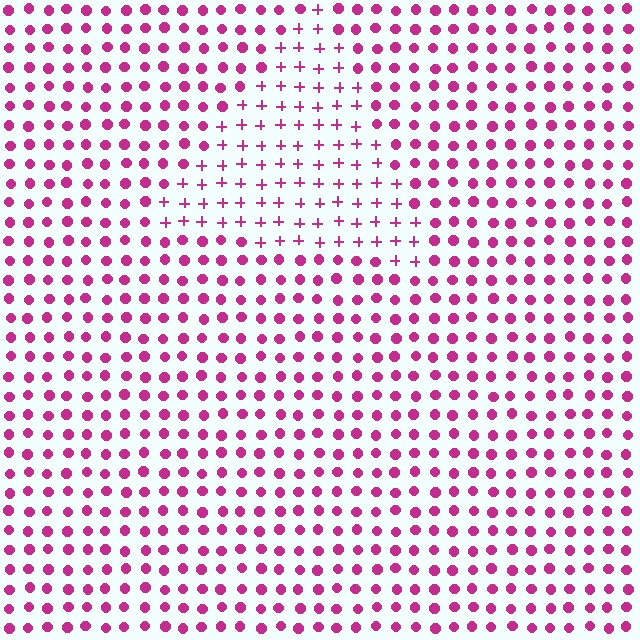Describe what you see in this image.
The image is filled with small magenta elements arranged in a uniform grid. A triangle-shaped region contains plus signs, while the surrounding area contains circles. The boundary is defined purely by the change in element shape.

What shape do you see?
I see a triangle.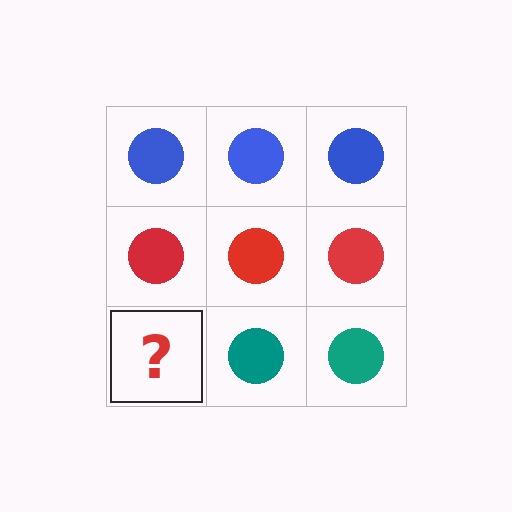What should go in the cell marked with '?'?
The missing cell should contain a teal circle.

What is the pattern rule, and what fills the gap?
The rule is that each row has a consistent color. The gap should be filled with a teal circle.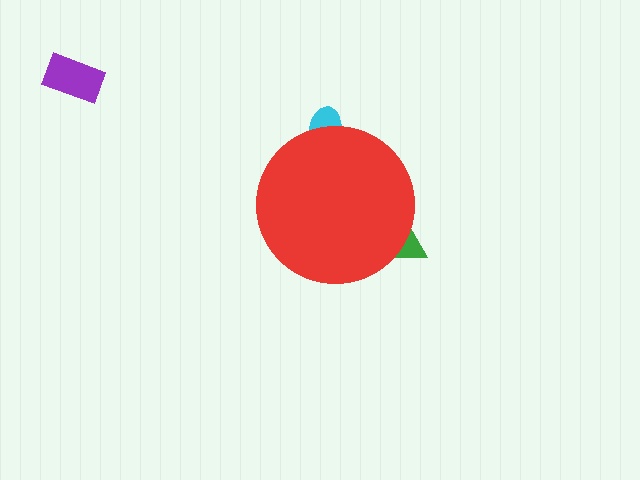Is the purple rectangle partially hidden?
No, the purple rectangle is fully visible.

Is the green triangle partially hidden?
Yes, the green triangle is partially hidden behind the red circle.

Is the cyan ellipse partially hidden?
Yes, the cyan ellipse is partially hidden behind the red circle.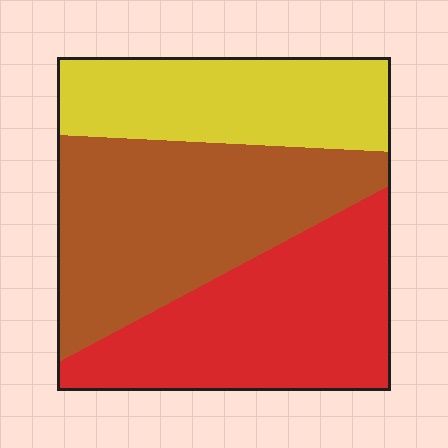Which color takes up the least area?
Yellow, at roughly 25%.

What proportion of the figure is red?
Red takes up about one third (1/3) of the figure.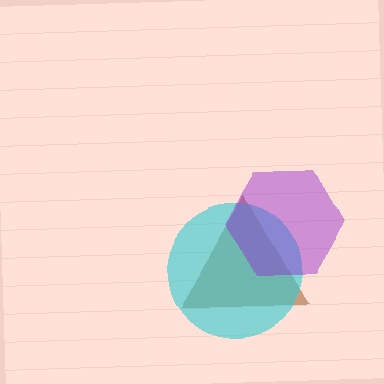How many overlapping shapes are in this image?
There are 3 overlapping shapes in the image.